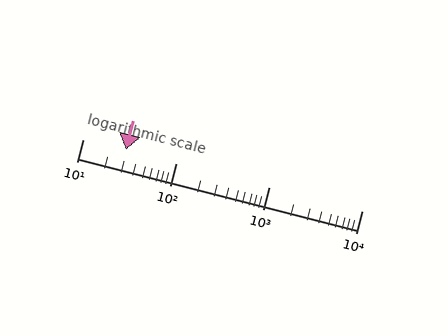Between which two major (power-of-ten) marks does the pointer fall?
The pointer is between 10 and 100.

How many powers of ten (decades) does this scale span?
The scale spans 3 decades, from 10 to 10000.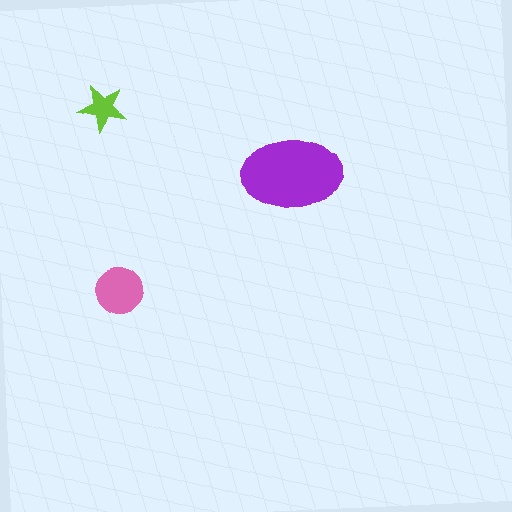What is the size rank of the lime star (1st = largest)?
3rd.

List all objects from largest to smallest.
The purple ellipse, the pink circle, the lime star.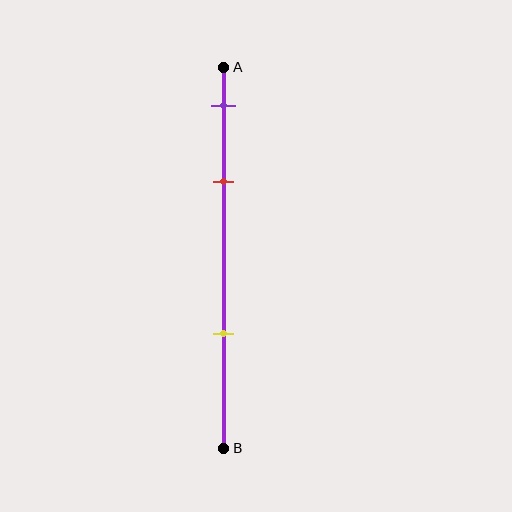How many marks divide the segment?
There are 3 marks dividing the segment.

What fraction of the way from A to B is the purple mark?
The purple mark is approximately 10% (0.1) of the way from A to B.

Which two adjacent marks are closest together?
The purple and red marks are the closest adjacent pair.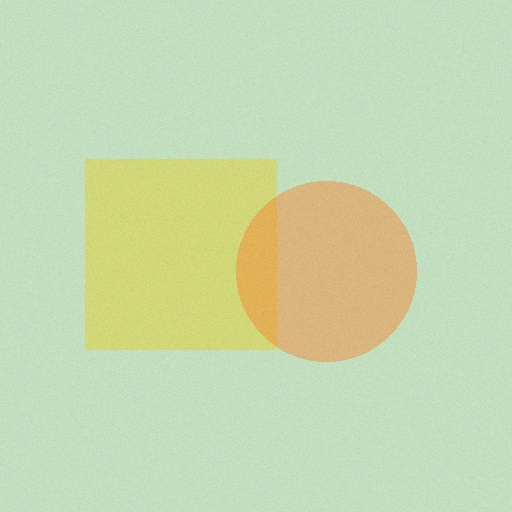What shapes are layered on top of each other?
The layered shapes are: a yellow square, an orange circle.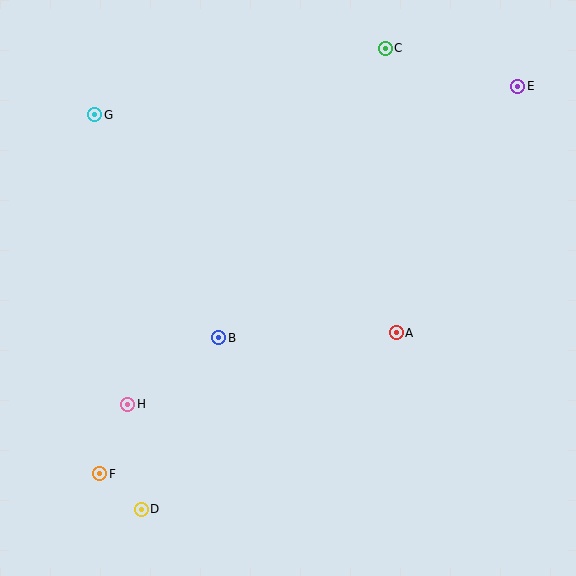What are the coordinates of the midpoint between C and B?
The midpoint between C and B is at (302, 193).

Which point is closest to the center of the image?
Point B at (219, 338) is closest to the center.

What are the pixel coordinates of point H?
Point H is at (128, 404).